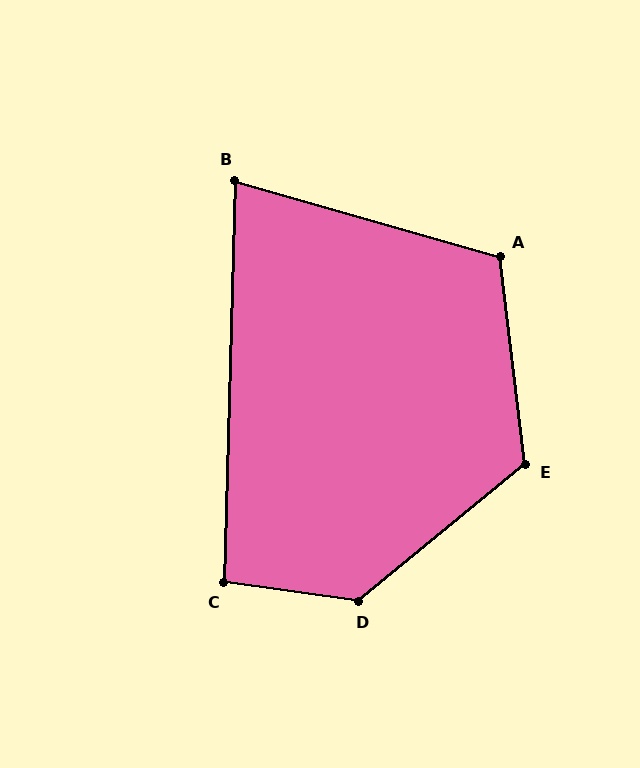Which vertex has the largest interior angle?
D, at approximately 133 degrees.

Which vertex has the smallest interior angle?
B, at approximately 76 degrees.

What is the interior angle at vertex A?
Approximately 113 degrees (obtuse).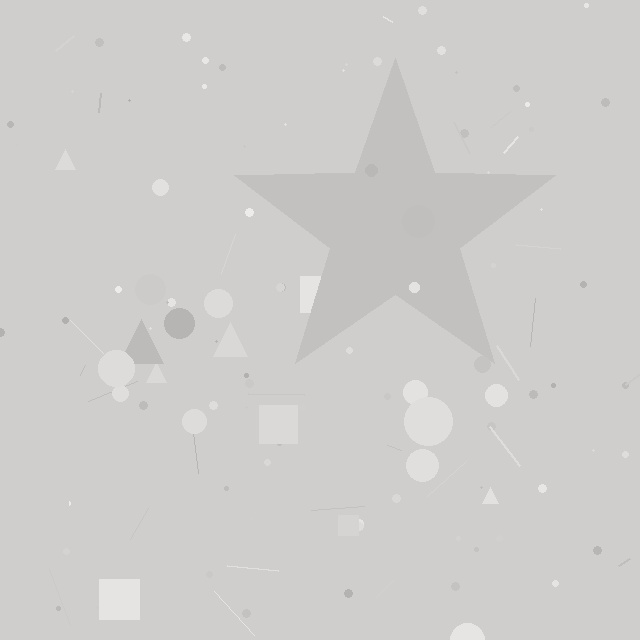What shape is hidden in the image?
A star is hidden in the image.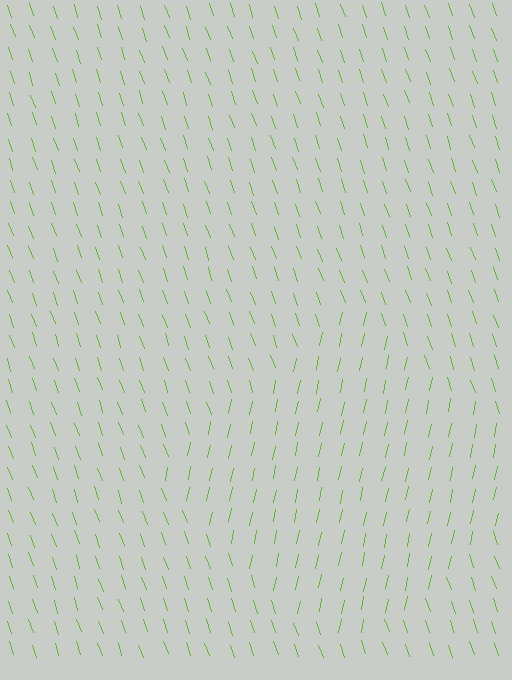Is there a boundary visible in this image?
Yes, there is a texture boundary formed by a change in line orientation.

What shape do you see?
I see a diamond.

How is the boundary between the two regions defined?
The boundary is defined purely by a change in line orientation (approximately 31 degrees difference). All lines are the same color and thickness.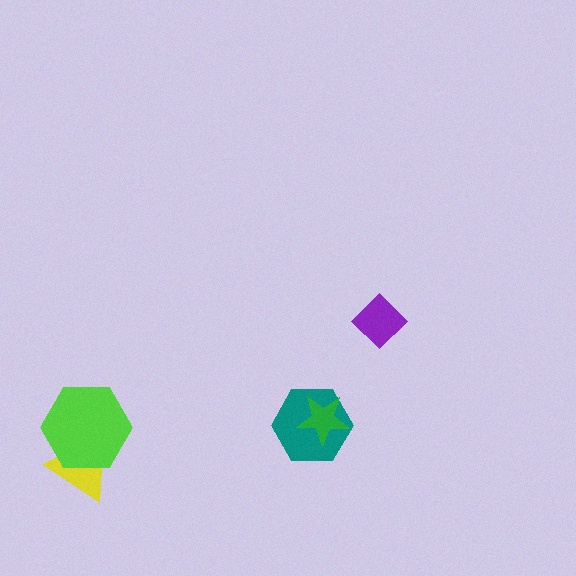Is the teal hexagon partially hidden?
Yes, it is partially covered by another shape.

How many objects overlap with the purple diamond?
0 objects overlap with the purple diamond.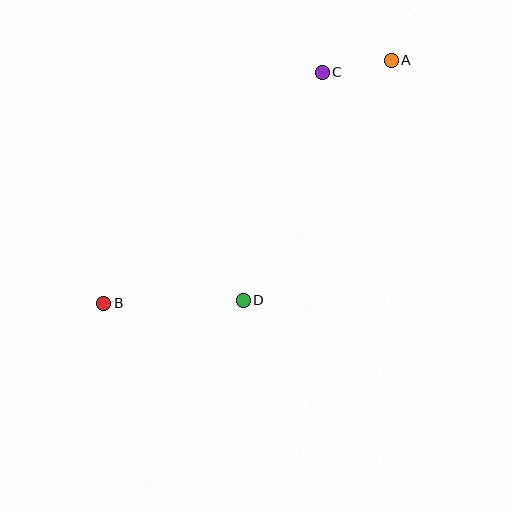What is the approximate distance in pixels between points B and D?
The distance between B and D is approximately 139 pixels.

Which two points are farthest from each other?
Points A and B are farthest from each other.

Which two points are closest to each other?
Points A and C are closest to each other.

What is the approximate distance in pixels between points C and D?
The distance between C and D is approximately 241 pixels.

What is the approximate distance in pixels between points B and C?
The distance between B and C is approximately 318 pixels.